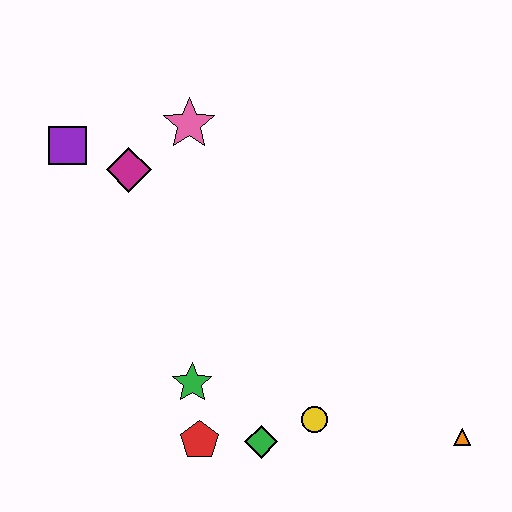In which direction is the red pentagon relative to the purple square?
The red pentagon is below the purple square.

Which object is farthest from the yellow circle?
The purple square is farthest from the yellow circle.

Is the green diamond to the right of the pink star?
Yes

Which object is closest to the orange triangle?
The yellow circle is closest to the orange triangle.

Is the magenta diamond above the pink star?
No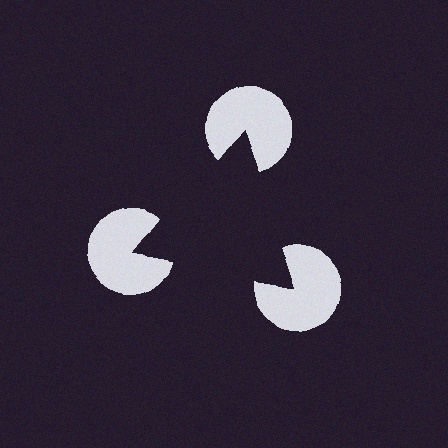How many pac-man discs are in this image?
There are 3 — one at each vertex of the illusory triangle.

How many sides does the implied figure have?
3 sides.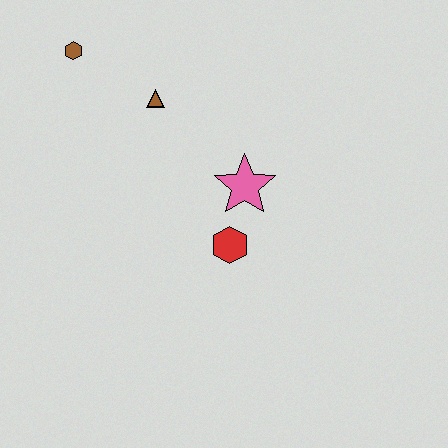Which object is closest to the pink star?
The red hexagon is closest to the pink star.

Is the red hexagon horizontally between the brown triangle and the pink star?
Yes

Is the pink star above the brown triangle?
No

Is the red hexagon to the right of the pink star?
No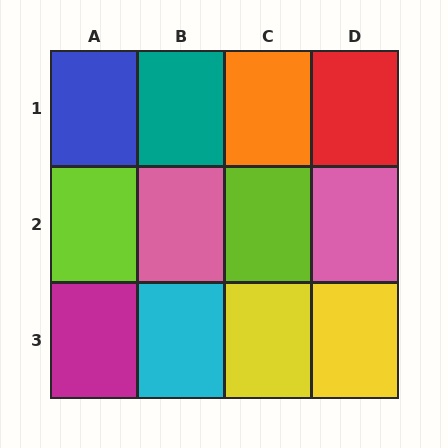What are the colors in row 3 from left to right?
Magenta, cyan, yellow, yellow.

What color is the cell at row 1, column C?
Orange.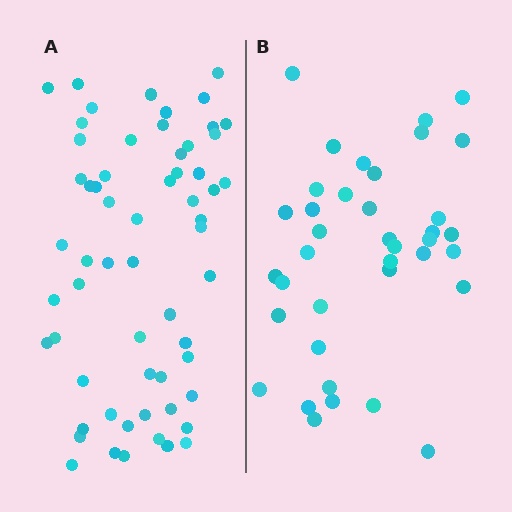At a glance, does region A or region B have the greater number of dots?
Region A (the left region) has more dots.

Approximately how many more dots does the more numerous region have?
Region A has approximately 20 more dots than region B.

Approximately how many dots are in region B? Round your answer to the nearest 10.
About 40 dots. (The exact count is 38, which rounds to 40.)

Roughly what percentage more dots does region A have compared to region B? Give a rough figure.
About 60% more.